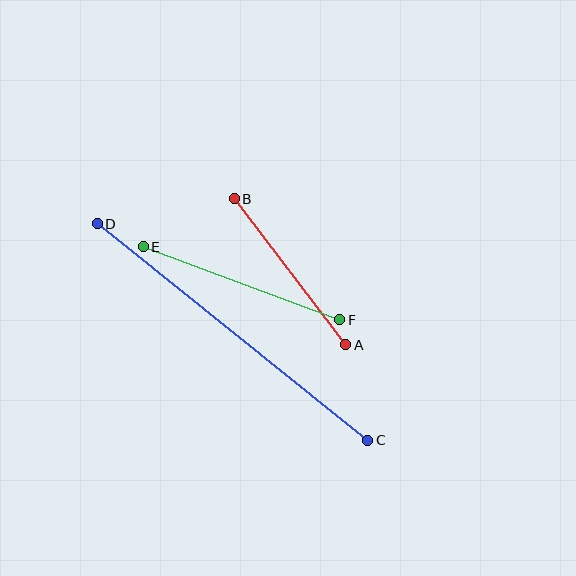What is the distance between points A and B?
The distance is approximately 184 pixels.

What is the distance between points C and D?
The distance is approximately 346 pixels.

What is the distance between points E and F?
The distance is approximately 209 pixels.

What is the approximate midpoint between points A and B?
The midpoint is at approximately (290, 272) pixels.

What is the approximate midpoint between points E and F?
The midpoint is at approximately (242, 283) pixels.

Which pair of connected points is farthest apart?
Points C and D are farthest apart.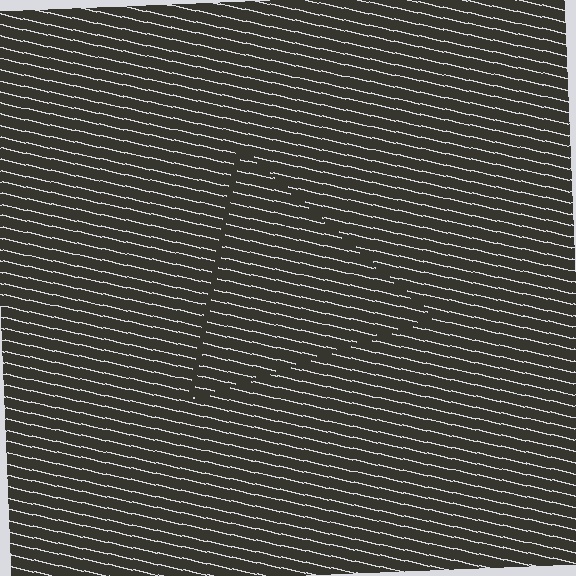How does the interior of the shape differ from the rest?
The interior of the shape contains the same grating, shifted by half a period — the contour is defined by the phase discontinuity where line-ends from the inner and outer gratings abut.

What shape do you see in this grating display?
An illusory triangle. The interior of the shape contains the same grating, shifted by half a period — the contour is defined by the phase discontinuity where line-ends from the inner and outer gratings abut.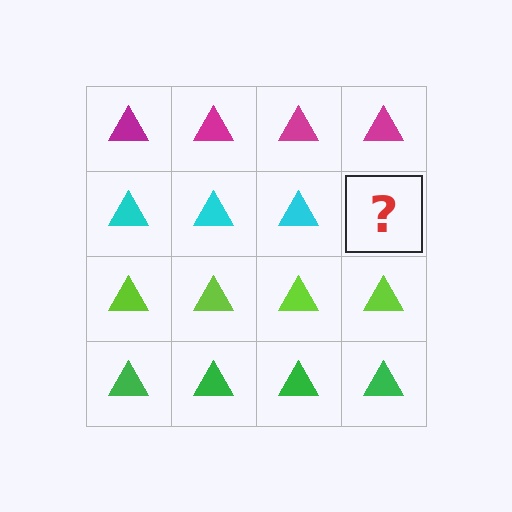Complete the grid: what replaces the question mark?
The question mark should be replaced with a cyan triangle.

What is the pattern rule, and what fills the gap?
The rule is that each row has a consistent color. The gap should be filled with a cyan triangle.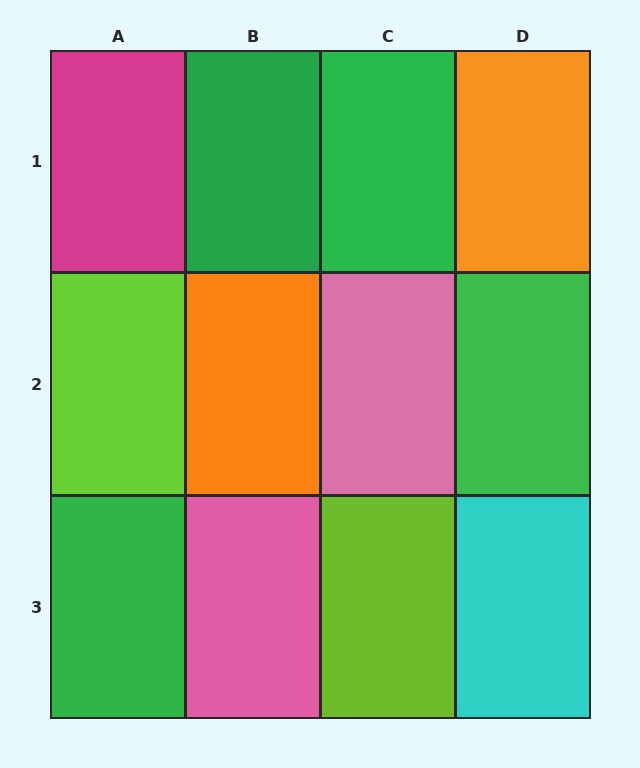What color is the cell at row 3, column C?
Lime.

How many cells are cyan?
1 cell is cyan.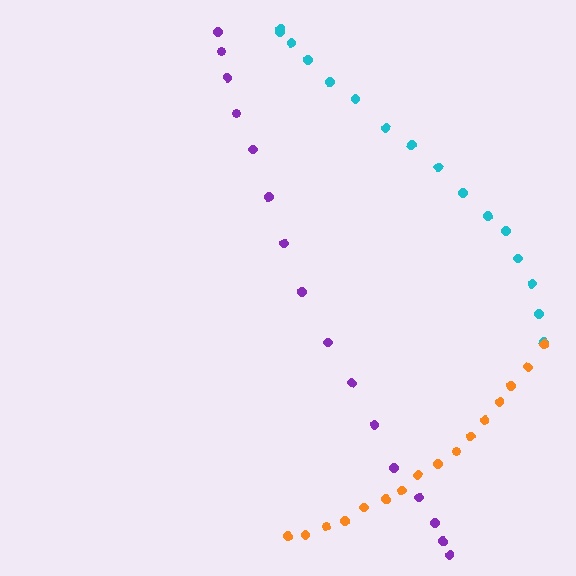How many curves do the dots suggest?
There are 3 distinct paths.